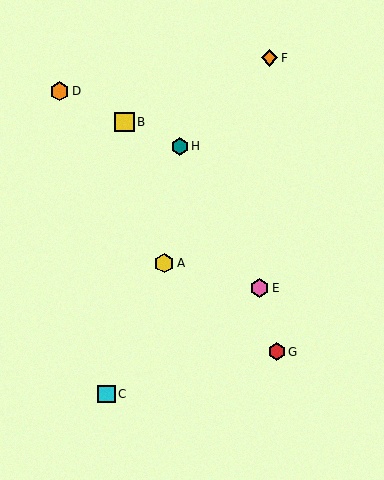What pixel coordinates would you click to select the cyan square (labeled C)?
Click at (106, 394) to select the cyan square C.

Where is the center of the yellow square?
The center of the yellow square is at (124, 122).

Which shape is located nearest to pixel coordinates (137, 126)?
The yellow square (labeled B) at (124, 122) is nearest to that location.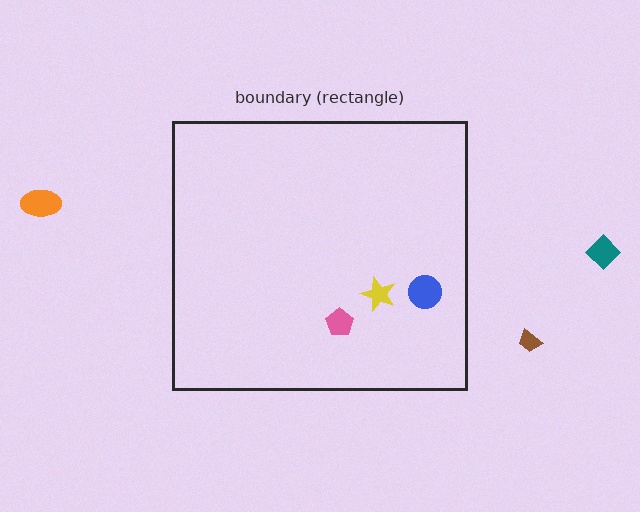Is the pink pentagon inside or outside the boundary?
Inside.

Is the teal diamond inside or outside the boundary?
Outside.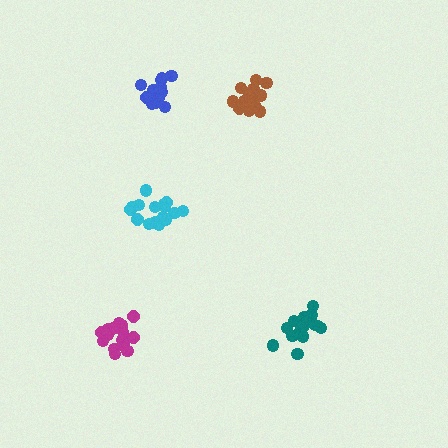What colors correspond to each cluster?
The clusters are colored: teal, cyan, blue, magenta, brown.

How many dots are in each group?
Group 1: 16 dots, Group 2: 17 dots, Group 3: 15 dots, Group 4: 19 dots, Group 5: 15 dots (82 total).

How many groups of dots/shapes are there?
There are 5 groups.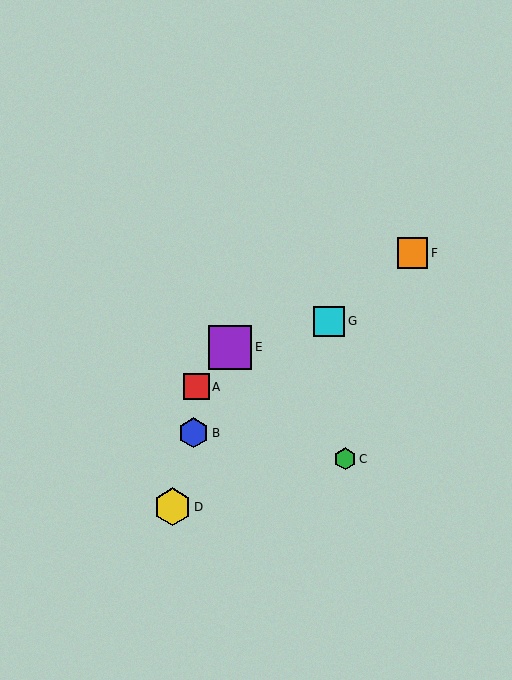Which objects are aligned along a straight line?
Objects B, F, G are aligned along a straight line.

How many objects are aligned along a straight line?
3 objects (B, F, G) are aligned along a straight line.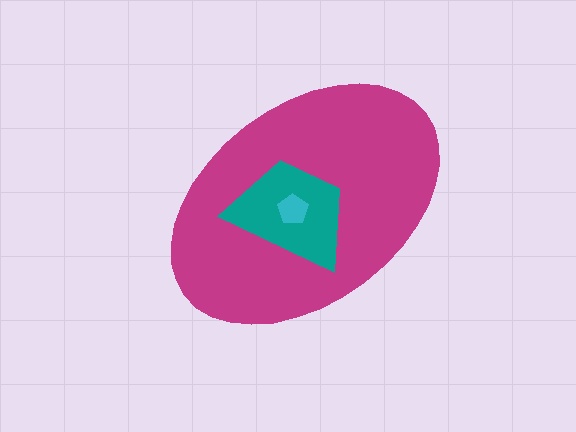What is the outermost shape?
The magenta ellipse.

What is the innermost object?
The cyan pentagon.